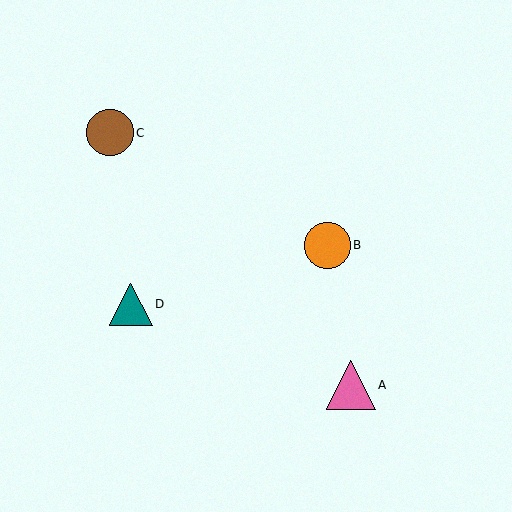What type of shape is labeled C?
Shape C is a brown circle.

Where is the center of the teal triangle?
The center of the teal triangle is at (131, 304).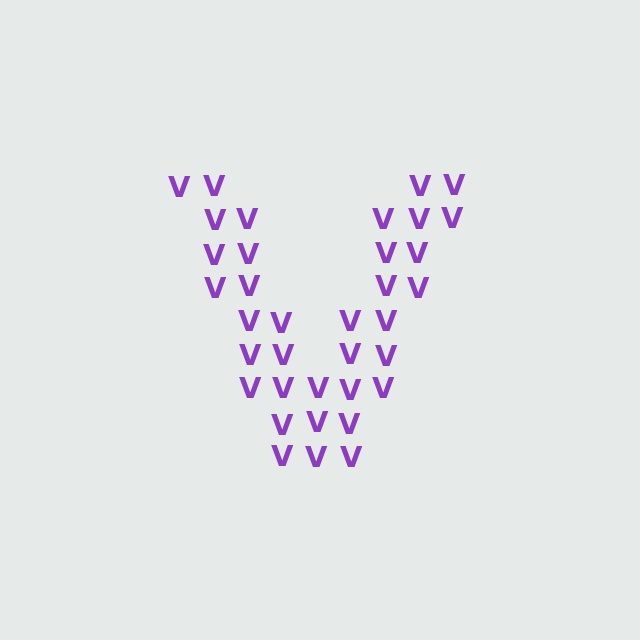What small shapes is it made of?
It is made of small letter V's.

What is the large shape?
The large shape is the letter V.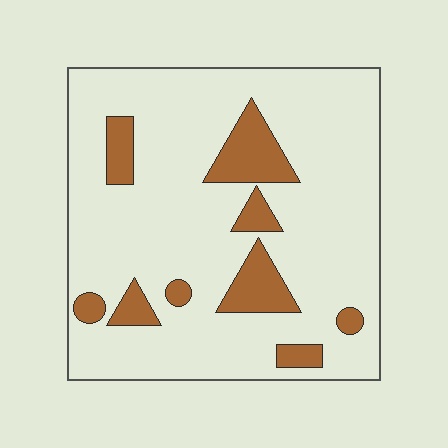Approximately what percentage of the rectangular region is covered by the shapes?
Approximately 15%.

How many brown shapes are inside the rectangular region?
9.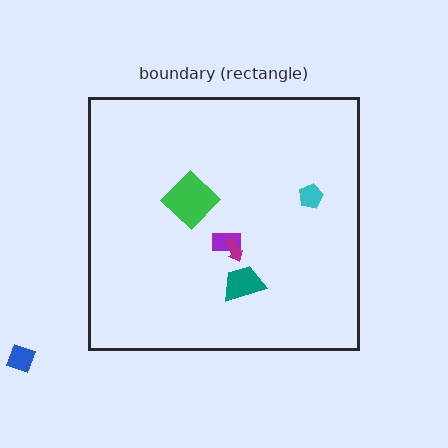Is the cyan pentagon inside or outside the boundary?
Inside.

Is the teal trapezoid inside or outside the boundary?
Inside.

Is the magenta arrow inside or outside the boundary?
Inside.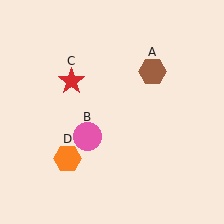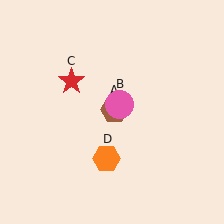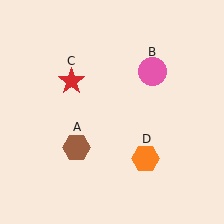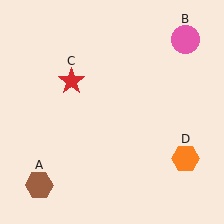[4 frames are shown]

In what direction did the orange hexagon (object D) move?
The orange hexagon (object D) moved right.